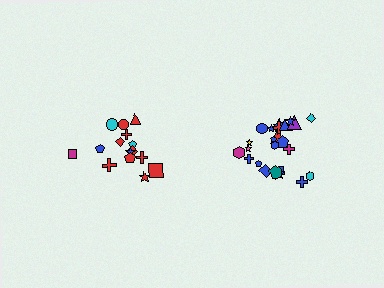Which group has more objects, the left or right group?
The right group.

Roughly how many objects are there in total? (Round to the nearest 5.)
Roughly 40 objects in total.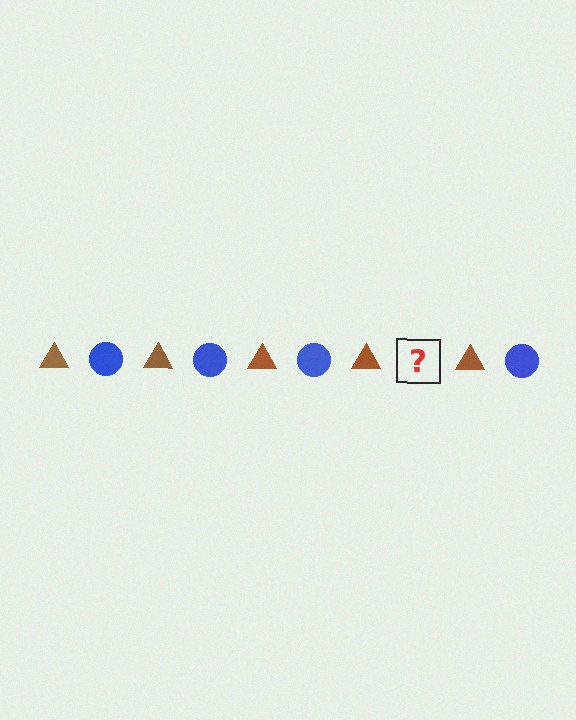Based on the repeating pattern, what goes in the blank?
The blank should be a blue circle.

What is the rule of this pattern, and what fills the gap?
The rule is that the pattern alternates between brown triangle and blue circle. The gap should be filled with a blue circle.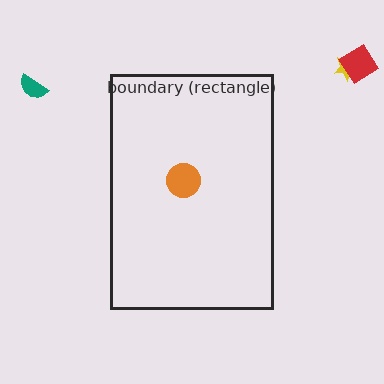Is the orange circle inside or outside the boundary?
Inside.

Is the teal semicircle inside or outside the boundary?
Outside.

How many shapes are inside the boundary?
1 inside, 3 outside.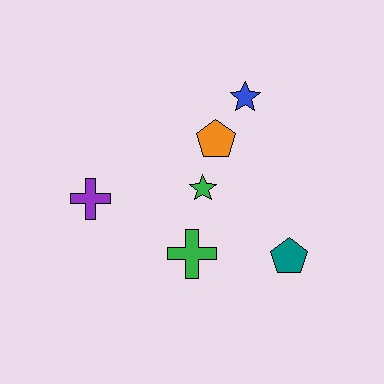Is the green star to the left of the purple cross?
No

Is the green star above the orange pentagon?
No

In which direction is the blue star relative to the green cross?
The blue star is above the green cross.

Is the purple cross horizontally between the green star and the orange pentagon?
No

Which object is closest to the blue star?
The orange pentagon is closest to the blue star.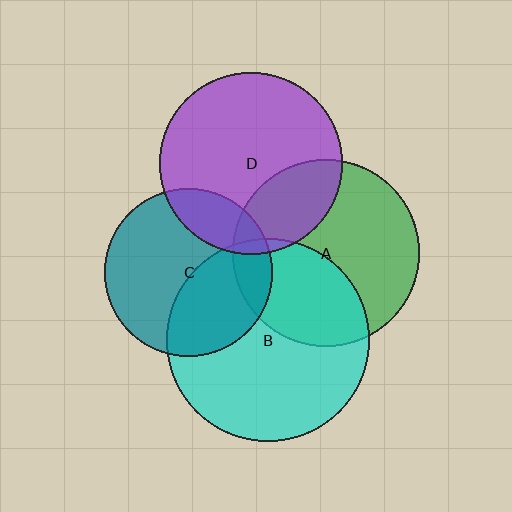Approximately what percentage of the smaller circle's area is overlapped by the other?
Approximately 40%.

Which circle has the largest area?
Circle B (cyan).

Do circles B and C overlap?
Yes.